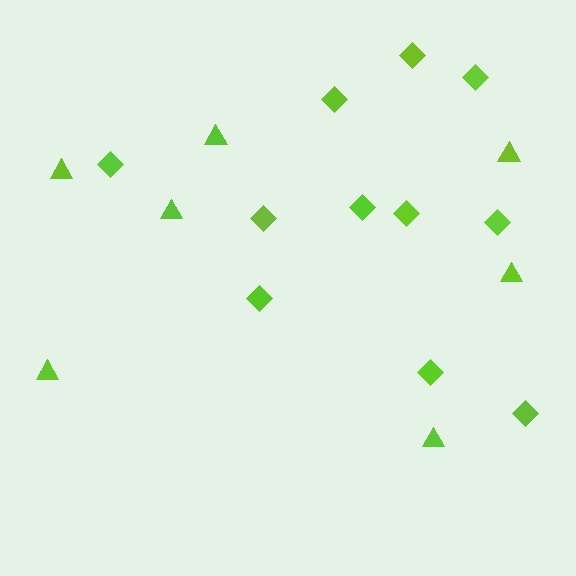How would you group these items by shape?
There are 2 groups: one group of triangles (7) and one group of diamonds (11).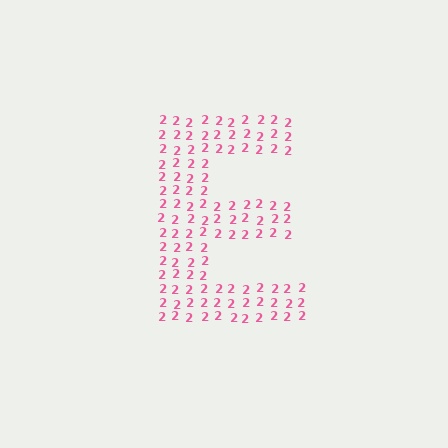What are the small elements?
The small elements are digit 2's.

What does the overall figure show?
The overall figure shows the letter E.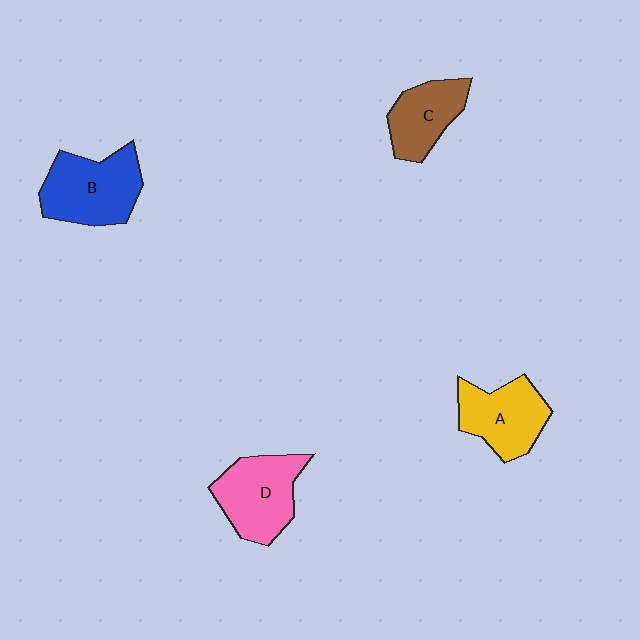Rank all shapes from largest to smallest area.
From largest to smallest: B (blue), D (pink), A (yellow), C (brown).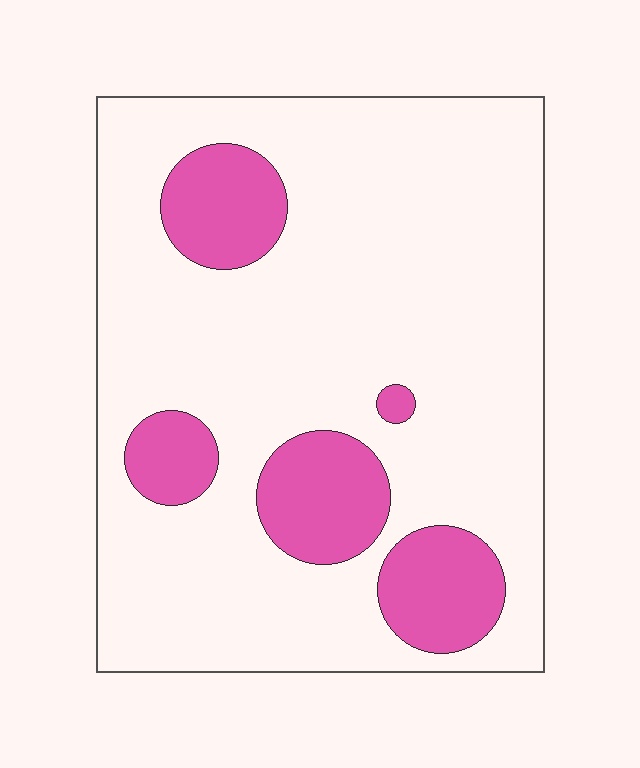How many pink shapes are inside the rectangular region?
5.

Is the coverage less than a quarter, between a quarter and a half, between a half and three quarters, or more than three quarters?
Less than a quarter.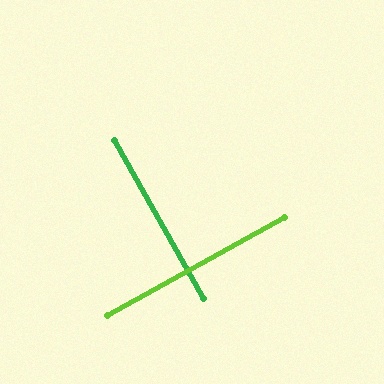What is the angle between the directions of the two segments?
Approximately 90 degrees.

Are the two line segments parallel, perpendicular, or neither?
Perpendicular — they meet at approximately 90°.